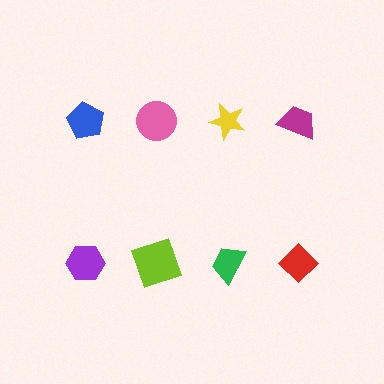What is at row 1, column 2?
A pink circle.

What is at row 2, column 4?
A red diamond.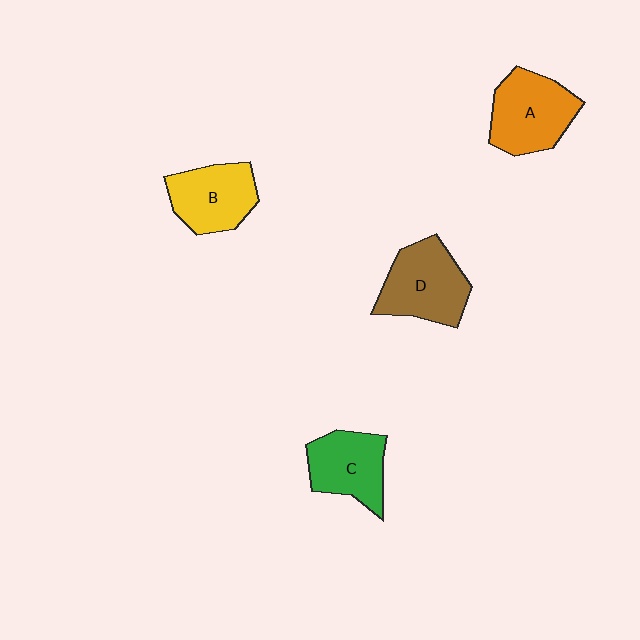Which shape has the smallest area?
Shape C (green).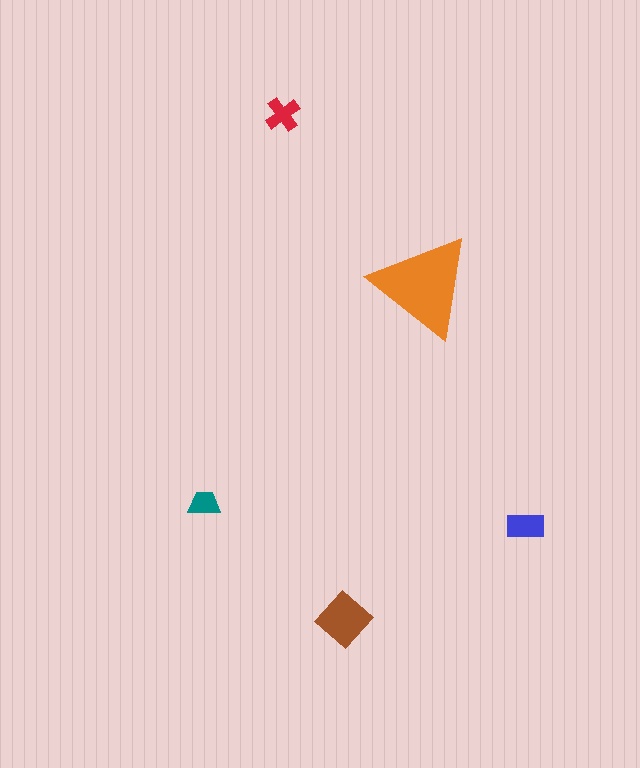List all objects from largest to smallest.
The orange triangle, the brown diamond, the blue rectangle, the red cross, the teal trapezoid.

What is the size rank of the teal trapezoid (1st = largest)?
5th.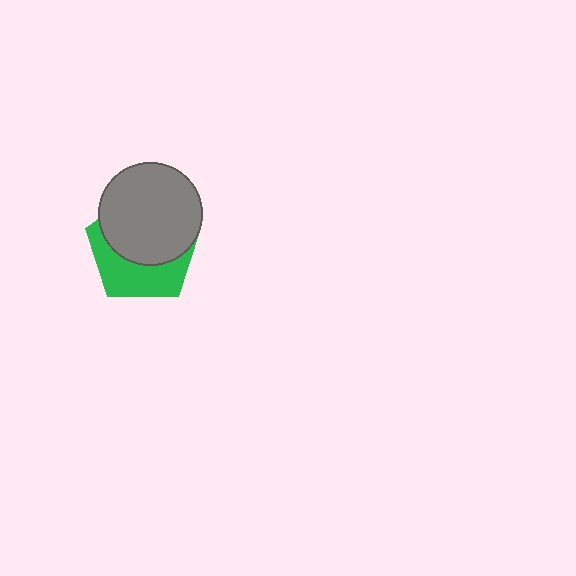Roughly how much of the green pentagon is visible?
A small part of it is visible (roughly 42%).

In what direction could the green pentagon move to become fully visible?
The green pentagon could move down. That would shift it out from behind the gray circle entirely.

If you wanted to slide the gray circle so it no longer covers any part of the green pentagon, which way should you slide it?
Slide it up — that is the most direct way to separate the two shapes.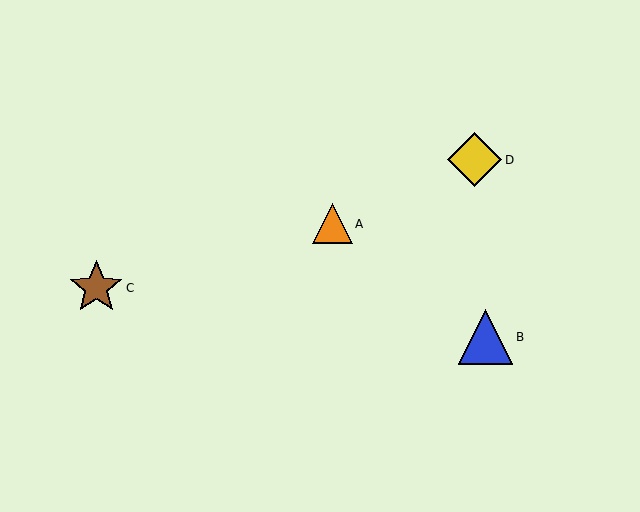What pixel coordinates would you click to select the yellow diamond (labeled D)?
Click at (475, 160) to select the yellow diamond D.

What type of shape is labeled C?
Shape C is a brown star.